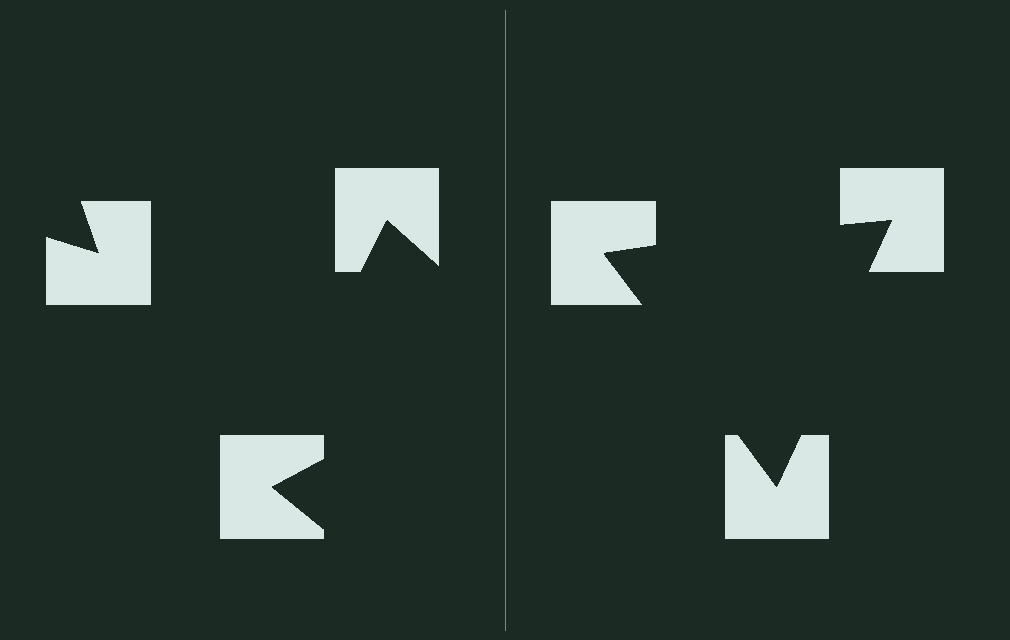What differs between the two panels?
The notched squares are positioned identically on both sides; only the wedge orientations differ. On the right they align to a triangle; on the left they are misaligned.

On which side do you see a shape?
An illusory triangle appears on the right side. On the left side the wedge cuts are rotated, so no coherent shape forms.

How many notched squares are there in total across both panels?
6 — 3 on each side.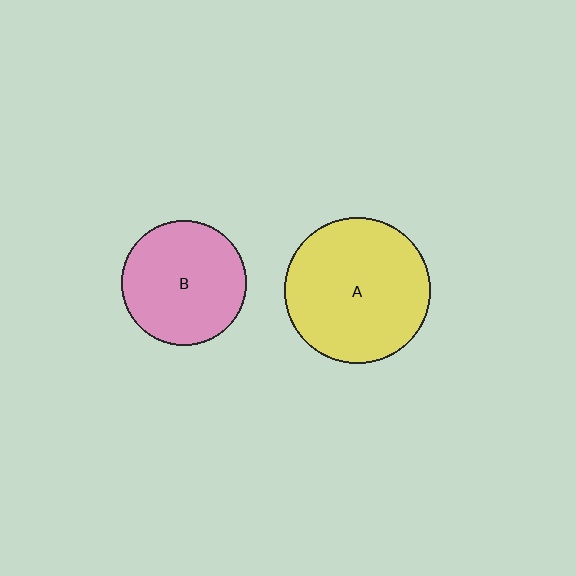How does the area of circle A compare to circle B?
Approximately 1.4 times.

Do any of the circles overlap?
No, none of the circles overlap.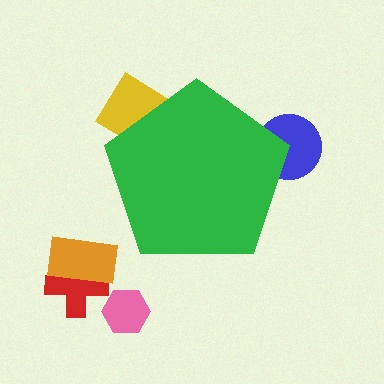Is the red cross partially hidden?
No, the red cross is fully visible.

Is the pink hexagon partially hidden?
No, the pink hexagon is fully visible.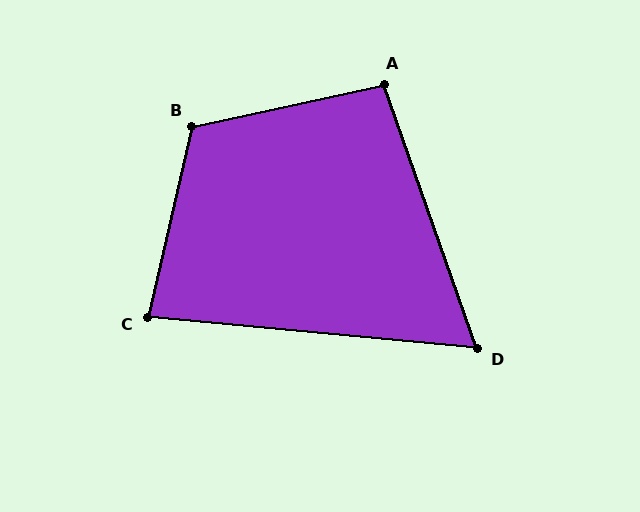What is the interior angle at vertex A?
Approximately 97 degrees (obtuse).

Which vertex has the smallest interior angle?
D, at approximately 65 degrees.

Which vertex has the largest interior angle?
B, at approximately 115 degrees.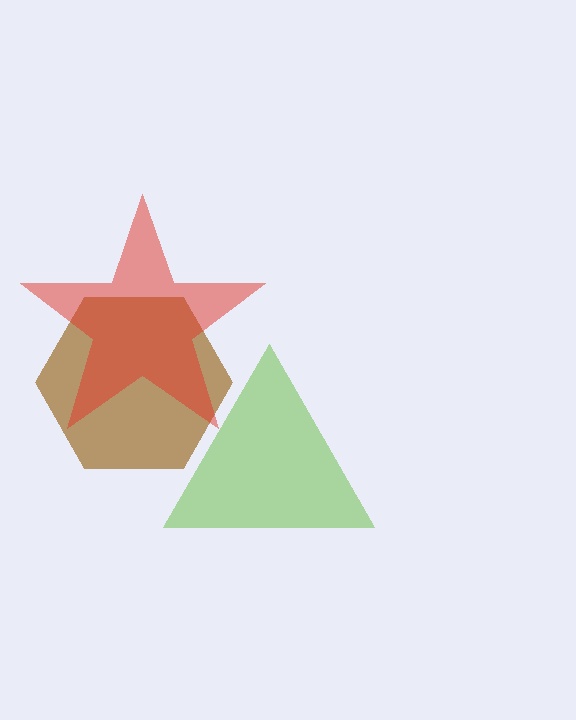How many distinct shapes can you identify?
There are 3 distinct shapes: a lime triangle, a brown hexagon, a red star.